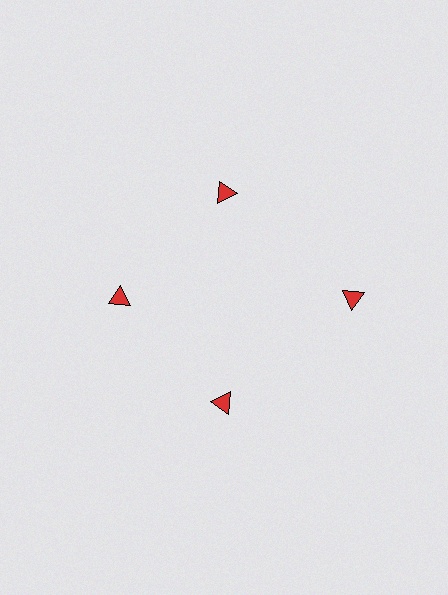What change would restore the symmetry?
The symmetry would be restored by moving it inward, back onto the ring so that all 4 triangles sit at equal angles and equal distance from the center.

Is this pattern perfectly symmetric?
No. The 4 red triangles are arranged in a ring, but one element near the 3 o'clock position is pushed outward from the center, breaking the 4-fold rotational symmetry.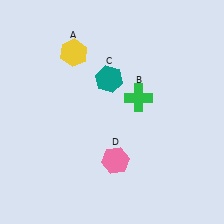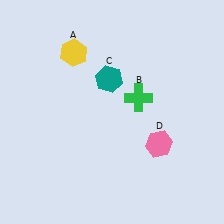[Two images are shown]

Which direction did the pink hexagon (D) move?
The pink hexagon (D) moved right.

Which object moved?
The pink hexagon (D) moved right.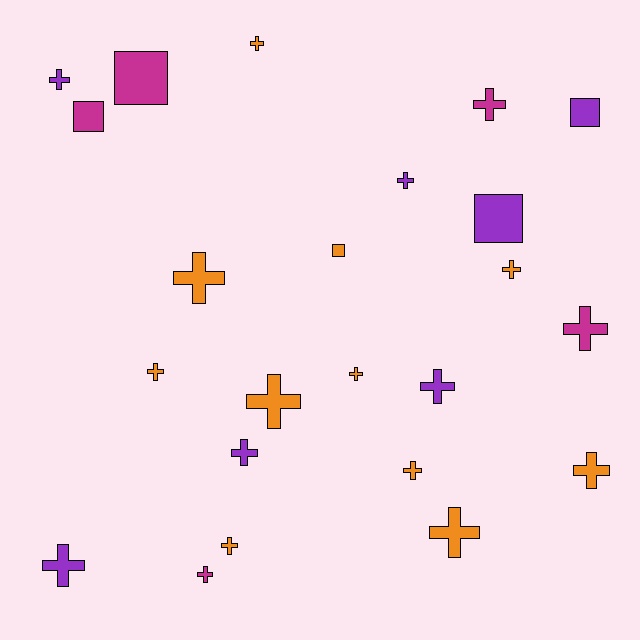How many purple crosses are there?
There are 5 purple crosses.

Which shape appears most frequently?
Cross, with 18 objects.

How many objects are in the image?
There are 23 objects.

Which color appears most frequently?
Orange, with 11 objects.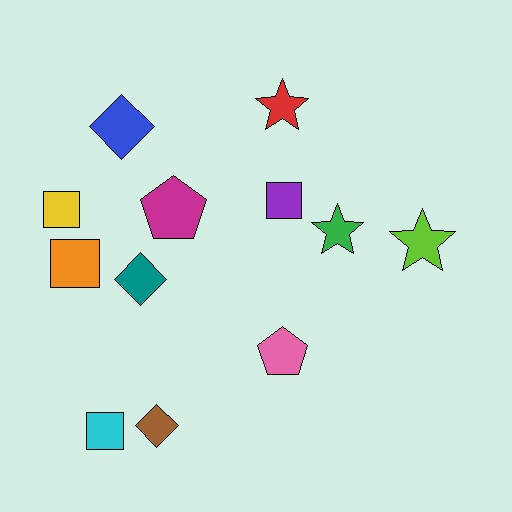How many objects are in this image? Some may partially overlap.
There are 12 objects.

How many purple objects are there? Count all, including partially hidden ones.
There is 1 purple object.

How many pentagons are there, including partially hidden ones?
There are 2 pentagons.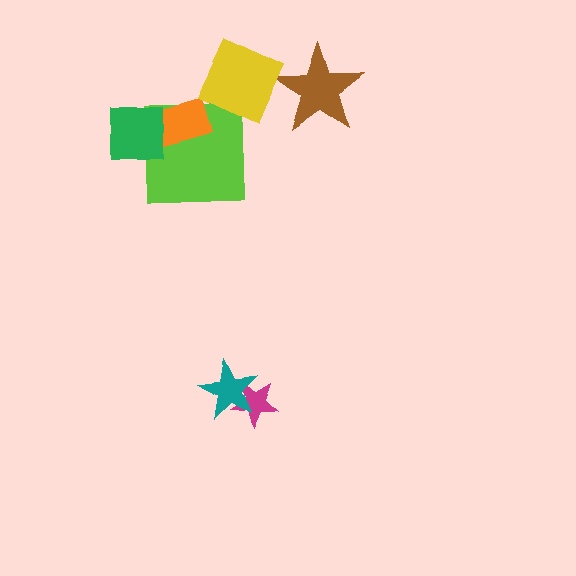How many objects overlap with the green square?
2 objects overlap with the green square.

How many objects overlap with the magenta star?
1 object overlaps with the magenta star.